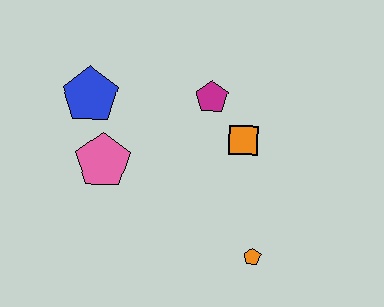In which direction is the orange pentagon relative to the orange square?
The orange pentagon is below the orange square.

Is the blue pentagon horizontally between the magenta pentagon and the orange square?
No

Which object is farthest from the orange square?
The blue pentagon is farthest from the orange square.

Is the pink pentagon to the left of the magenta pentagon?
Yes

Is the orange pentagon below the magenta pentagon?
Yes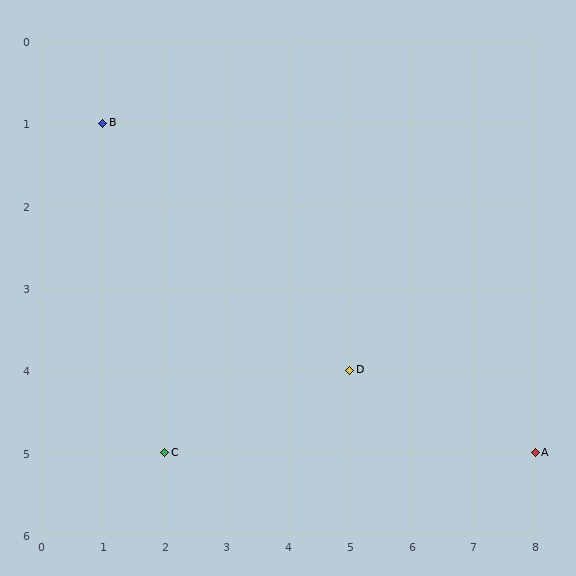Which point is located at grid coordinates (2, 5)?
Point C is at (2, 5).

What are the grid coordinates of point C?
Point C is at grid coordinates (2, 5).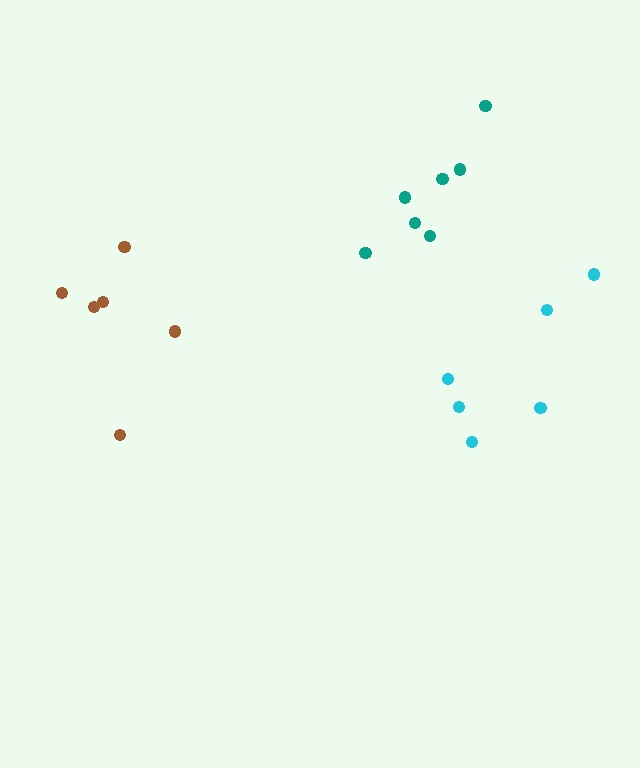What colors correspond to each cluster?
The clusters are colored: cyan, brown, teal.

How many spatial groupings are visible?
There are 3 spatial groupings.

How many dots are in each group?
Group 1: 6 dots, Group 2: 6 dots, Group 3: 7 dots (19 total).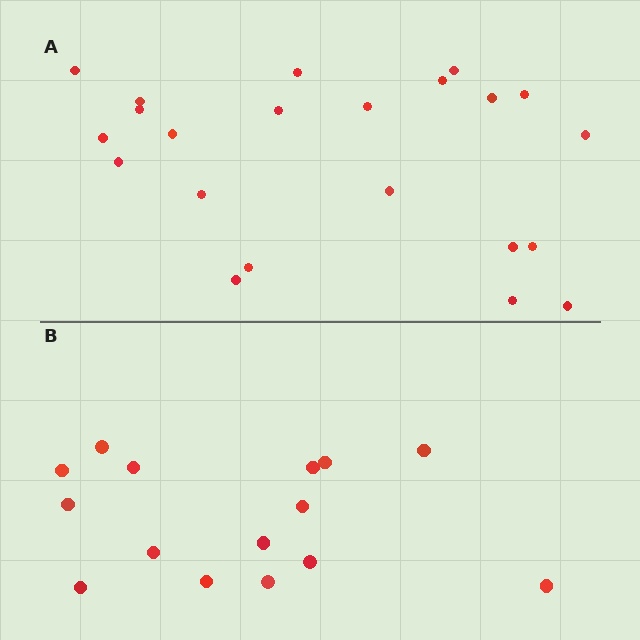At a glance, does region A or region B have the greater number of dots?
Region A (the top region) has more dots.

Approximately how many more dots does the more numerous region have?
Region A has roughly 8 or so more dots than region B.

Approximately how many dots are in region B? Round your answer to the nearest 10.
About 20 dots. (The exact count is 15, which rounds to 20.)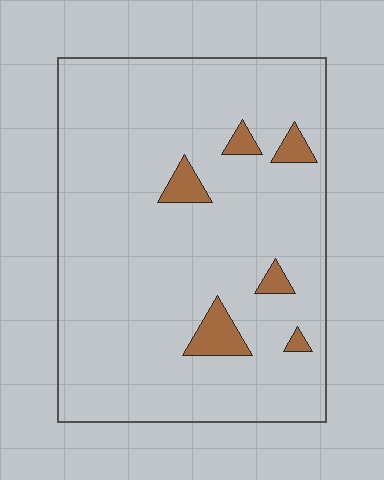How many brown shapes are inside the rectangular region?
6.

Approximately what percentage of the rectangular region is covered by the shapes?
Approximately 5%.